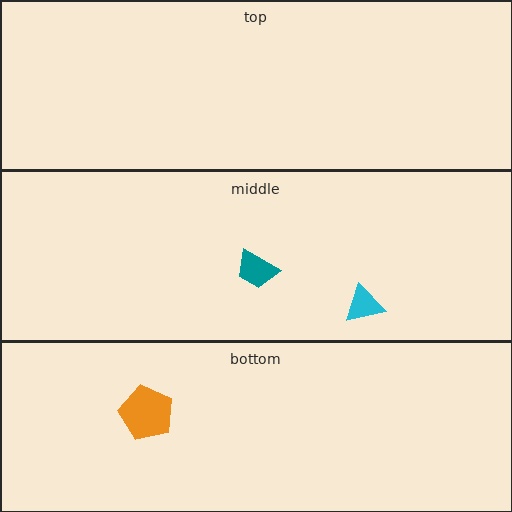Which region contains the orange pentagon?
The bottom region.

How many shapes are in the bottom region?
1.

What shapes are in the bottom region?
The orange pentagon.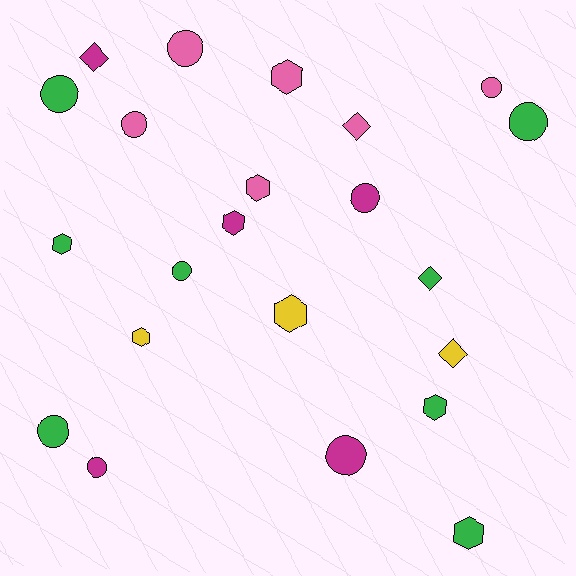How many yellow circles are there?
There are no yellow circles.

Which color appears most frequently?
Green, with 8 objects.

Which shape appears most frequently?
Circle, with 10 objects.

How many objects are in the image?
There are 22 objects.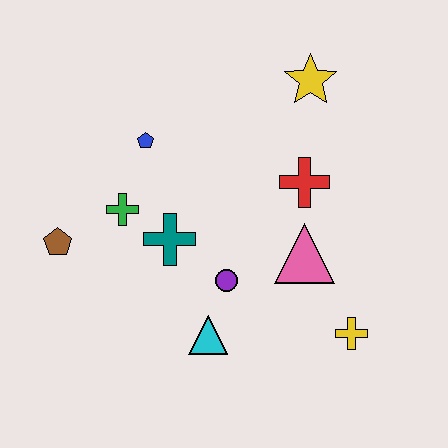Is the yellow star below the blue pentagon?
No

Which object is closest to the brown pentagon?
The green cross is closest to the brown pentagon.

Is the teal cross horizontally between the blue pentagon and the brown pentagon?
No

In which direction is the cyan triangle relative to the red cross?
The cyan triangle is below the red cross.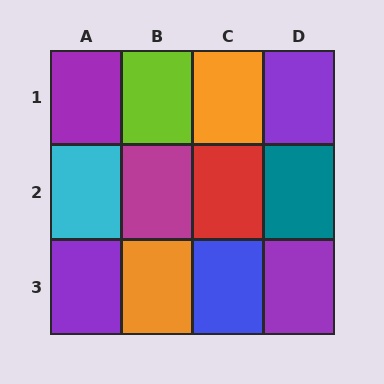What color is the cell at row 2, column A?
Cyan.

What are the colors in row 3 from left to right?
Purple, orange, blue, purple.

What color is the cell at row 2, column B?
Magenta.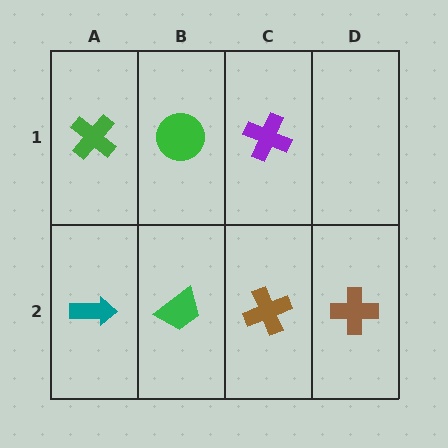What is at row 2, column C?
A brown cross.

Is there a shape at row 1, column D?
No, that cell is empty.